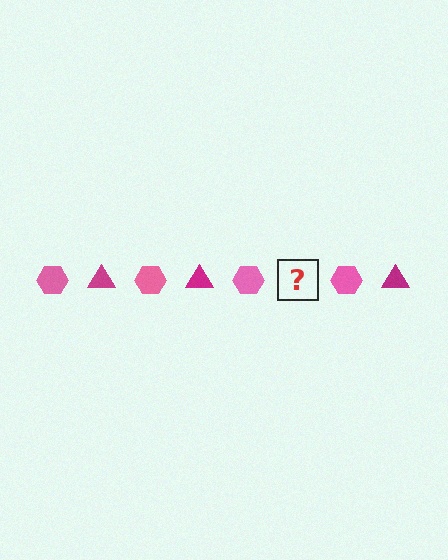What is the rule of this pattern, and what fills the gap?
The rule is that the pattern alternates between pink hexagon and magenta triangle. The gap should be filled with a magenta triangle.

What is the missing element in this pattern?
The missing element is a magenta triangle.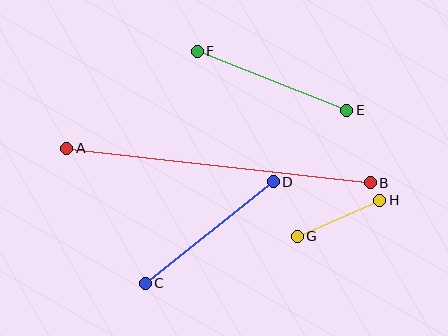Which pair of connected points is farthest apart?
Points A and B are farthest apart.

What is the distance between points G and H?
The distance is approximately 90 pixels.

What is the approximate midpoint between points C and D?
The midpoint is at approximately (209, 233) pixels.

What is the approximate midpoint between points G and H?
The midpoint is at approximately (338, 218) pixels.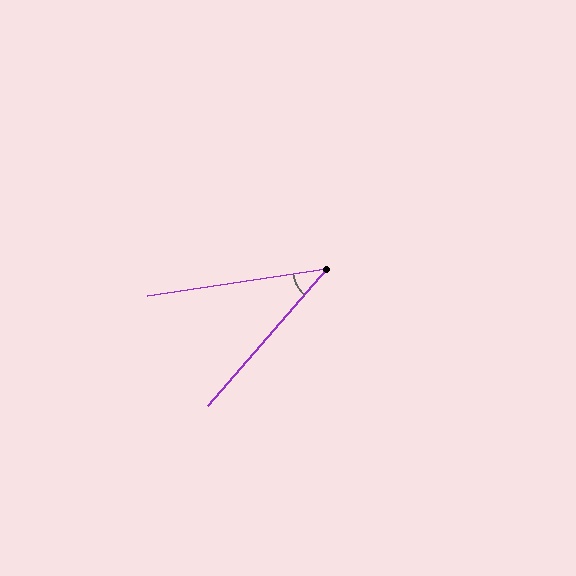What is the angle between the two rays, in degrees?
Approximately 40 degrees.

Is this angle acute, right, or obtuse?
It is acute.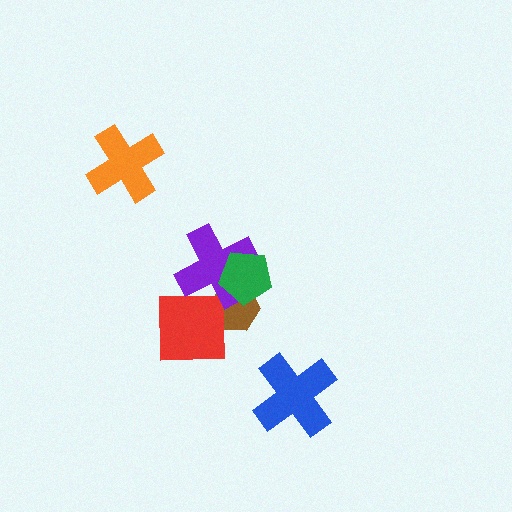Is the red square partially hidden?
Yes, it is partially covered by another shape.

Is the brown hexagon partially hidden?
Yes, it is partially covered by another shape.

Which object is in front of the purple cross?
The green pentagon is in front of the purple cross.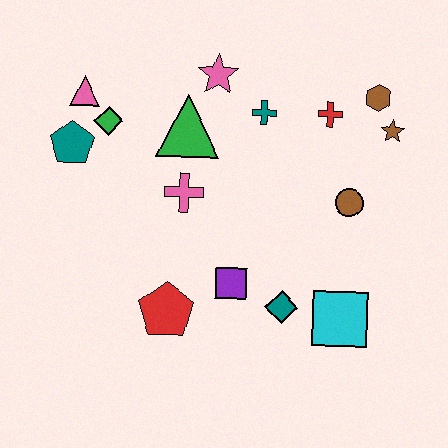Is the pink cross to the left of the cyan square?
Yes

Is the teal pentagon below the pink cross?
No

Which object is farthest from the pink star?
The cyan square is farthest from the pink star.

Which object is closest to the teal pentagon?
The green diamond is closest to the teal pentagon.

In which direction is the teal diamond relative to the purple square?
The teal diamond is to the right of the purple square.